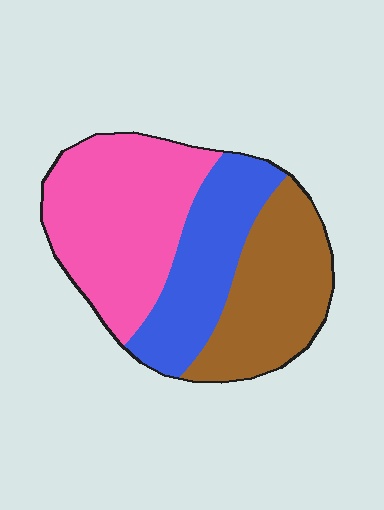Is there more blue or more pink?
Pink.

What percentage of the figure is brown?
Brown takes up about one third (1/3) of the figure.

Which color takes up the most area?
Pink, at roughly 40%.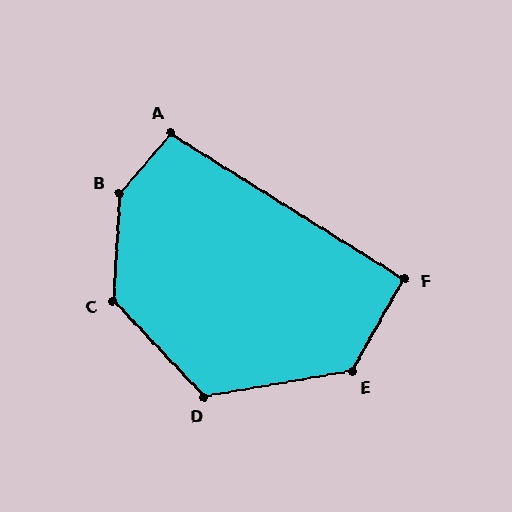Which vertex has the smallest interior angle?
F, at approximately 93 degrees.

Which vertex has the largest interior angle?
B, at approximately 144 degrees.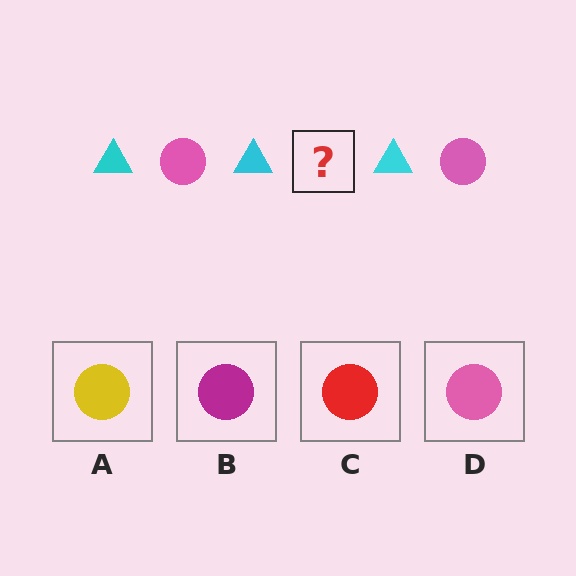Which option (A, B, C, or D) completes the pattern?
D.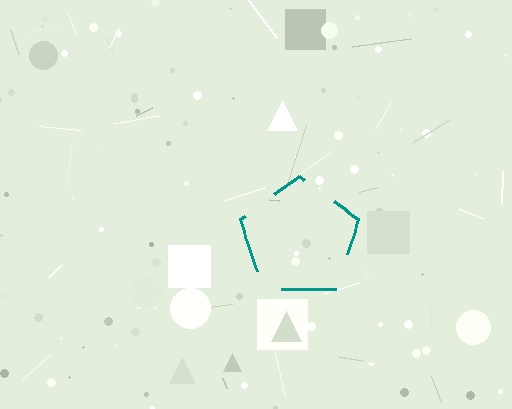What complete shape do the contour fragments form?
The contour fragments form a pentagon.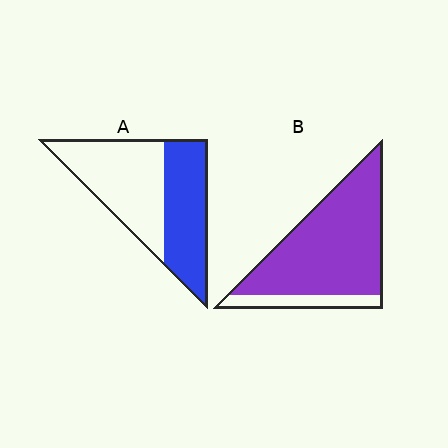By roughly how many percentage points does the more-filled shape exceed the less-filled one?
By roughly 40 percentage points (B over A).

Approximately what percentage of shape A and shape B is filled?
A is approximately 45% and B is approximately 85%.